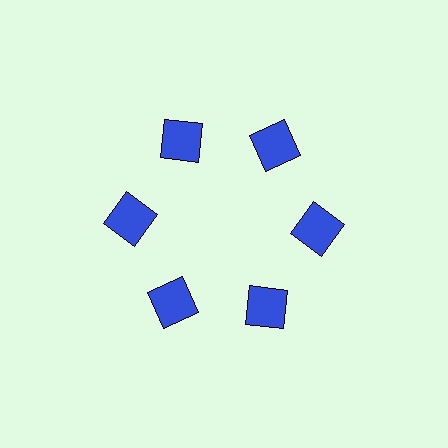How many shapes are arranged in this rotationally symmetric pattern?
There are 6 shapes, arranged in 6 groups of 1.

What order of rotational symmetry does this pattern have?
This pattern has 6-fold rotational symmetry.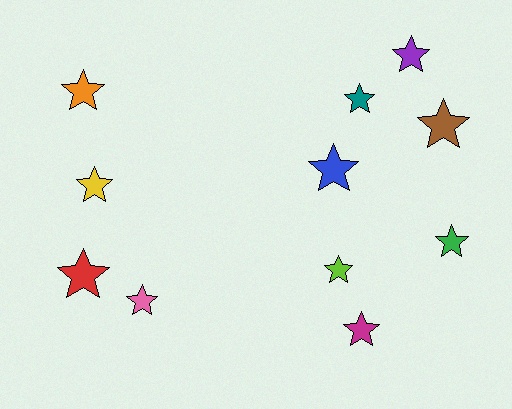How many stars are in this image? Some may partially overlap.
There are 11 stars.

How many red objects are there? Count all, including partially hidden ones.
There is 1 red object.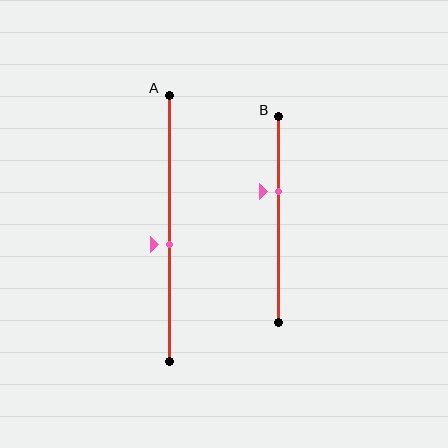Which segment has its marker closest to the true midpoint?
Segment A has its marker closest to the true midpoint.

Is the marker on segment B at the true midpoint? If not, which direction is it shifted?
No, the marker on segment B is shifted upward by about 14% of the segment length.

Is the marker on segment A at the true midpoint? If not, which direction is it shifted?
No, the marker on segment A is shifted downward by about 6% of the segment length.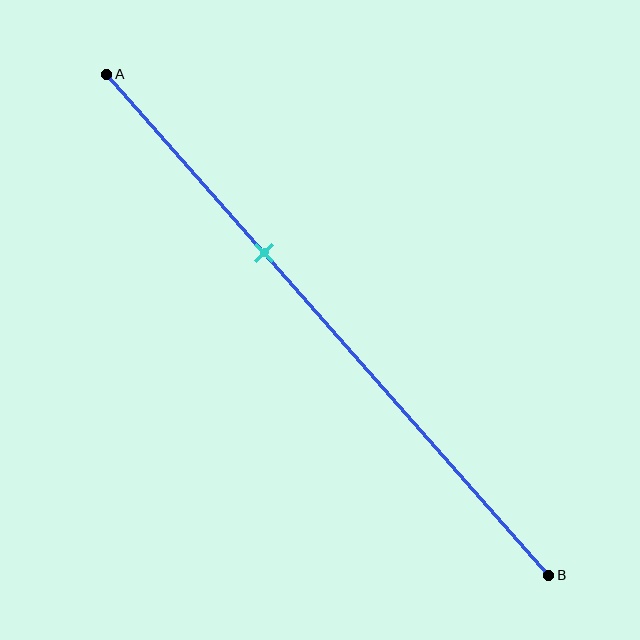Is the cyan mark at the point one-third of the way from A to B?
Yes, the mark is approximately at the one-third point.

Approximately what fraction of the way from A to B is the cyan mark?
The cyan mark is approximately 35% of the way from A to B.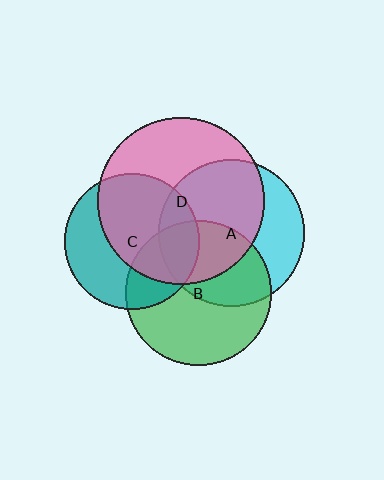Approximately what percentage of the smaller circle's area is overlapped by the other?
Approximately 35%.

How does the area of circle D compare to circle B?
Approximately 1.3 times.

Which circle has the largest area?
Circle D (pink).